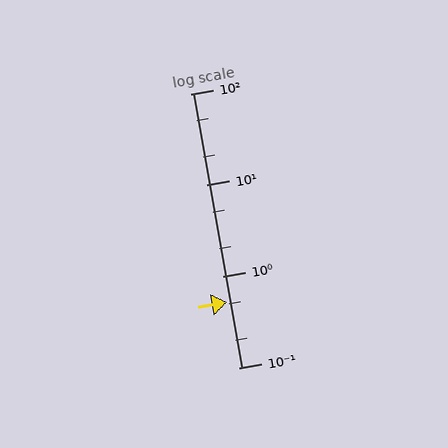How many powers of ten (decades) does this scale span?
The scale spans 3 decades, from 0.1 to 100.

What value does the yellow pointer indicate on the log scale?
The pointer indicates approximately 0.52.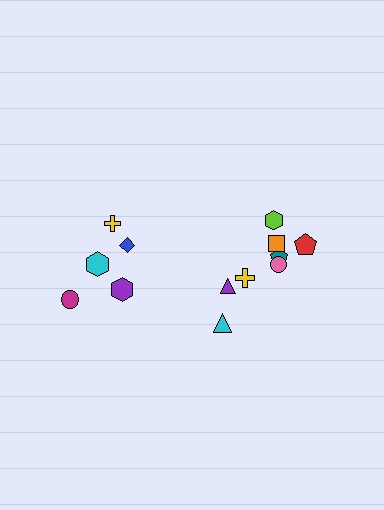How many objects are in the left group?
There are 5 objects.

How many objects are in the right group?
There are 8 objects.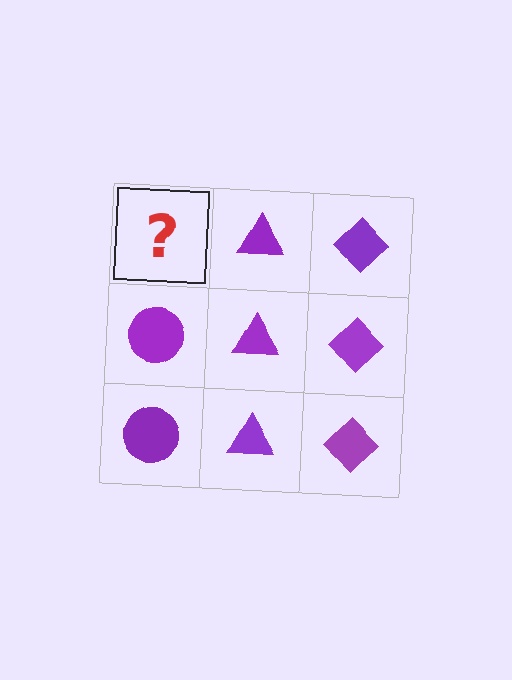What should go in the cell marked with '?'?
The missing cell should contain a purple circle.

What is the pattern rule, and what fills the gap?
The rule is that each column has a consistent shape. The gap should be filled with a purple circle.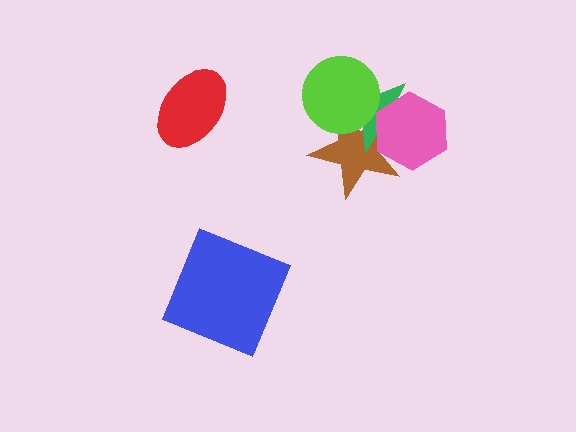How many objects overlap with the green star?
3 objects overlap with the green star.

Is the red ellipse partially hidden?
No, no other shape covers it.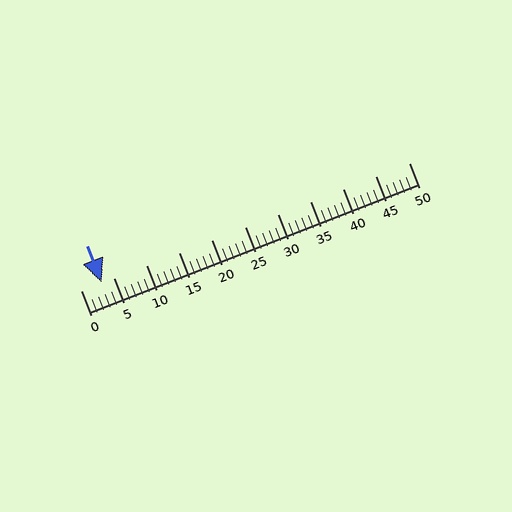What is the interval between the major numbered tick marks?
The major tick marks are spaced 5 units apart.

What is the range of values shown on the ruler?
The ruler shows values from 0 to 50.